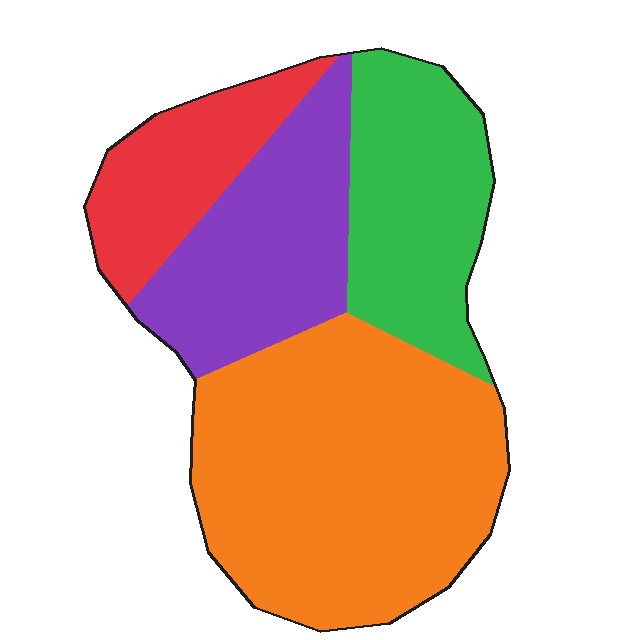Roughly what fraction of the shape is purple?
Purple takes up about one fifth (1/5) of the shape.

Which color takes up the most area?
Orange, at roughly 45%.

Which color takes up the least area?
Red, at roughly 15%.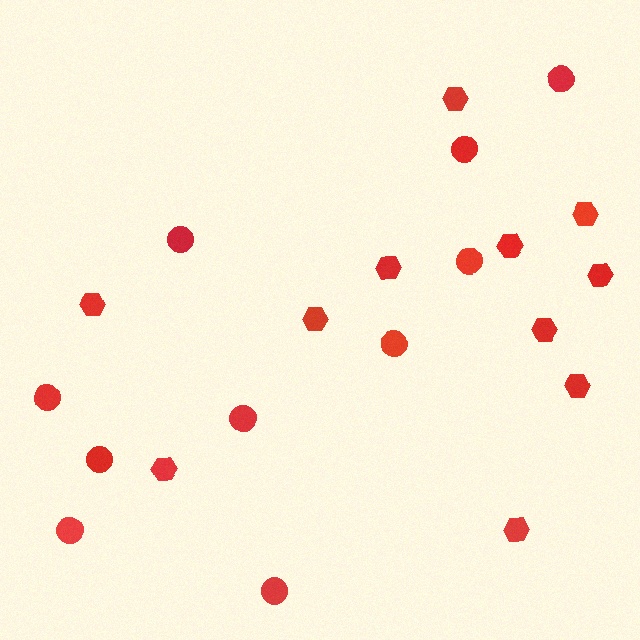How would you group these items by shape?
There are 2 groups: one group of hexagons (11) and one group of circles (10).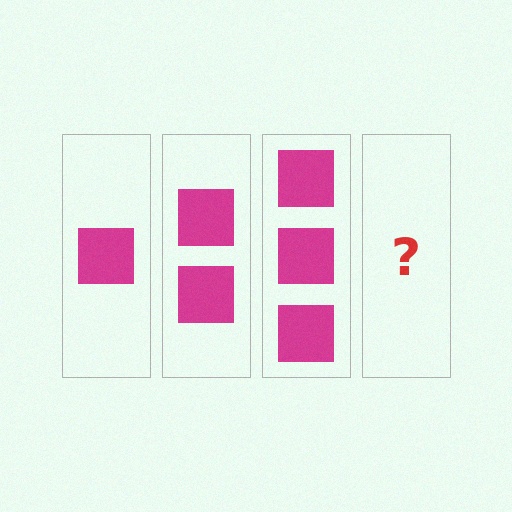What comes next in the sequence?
The next element should be 4 squares.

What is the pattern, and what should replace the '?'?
The pattern is that each step adds one more square. The '?' should be 4 squares.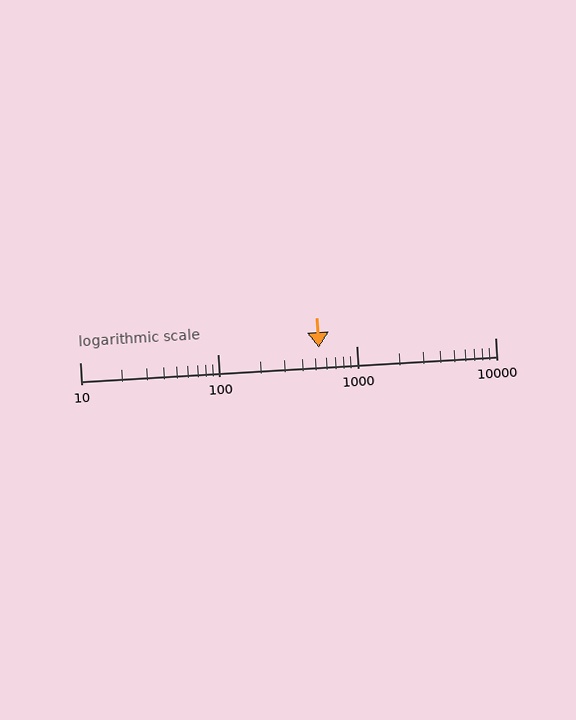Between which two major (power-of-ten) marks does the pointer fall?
The pointer is between 100 and 1000.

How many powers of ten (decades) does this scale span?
The scale spans 3 decades, from 10 to 10000.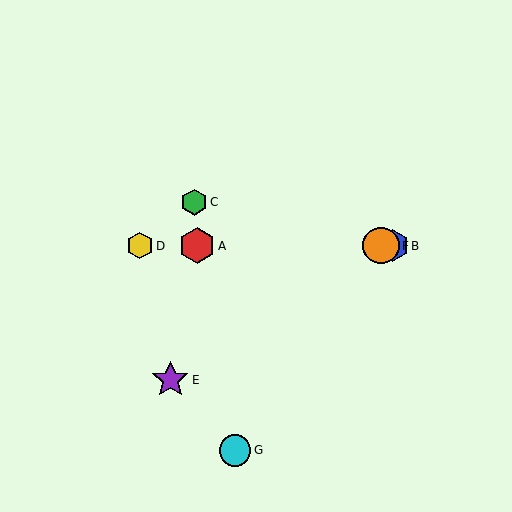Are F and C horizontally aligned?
No, F is at y≈246 and C is at y≈202.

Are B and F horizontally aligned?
Yes, both are at y≈246.